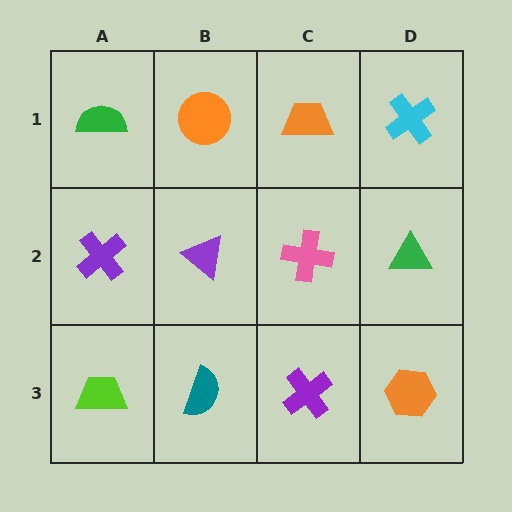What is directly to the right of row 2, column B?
A pink cross.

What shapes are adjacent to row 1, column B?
A purple triangle (row 2, column B), a green semicircle (row 1, column A), an orange trapezoid (row 1, column C).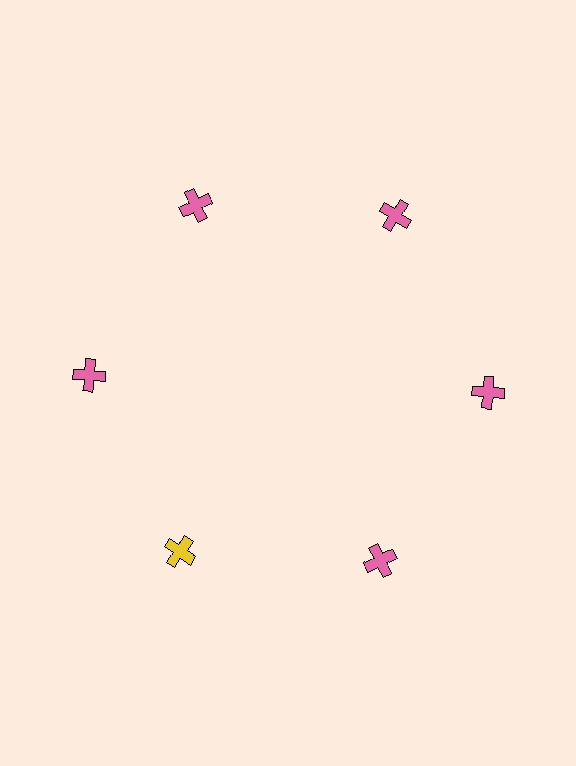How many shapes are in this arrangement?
There are 6 shapes arranged in a ring pattern.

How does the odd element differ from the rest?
It has a different color: yellow instead of pink.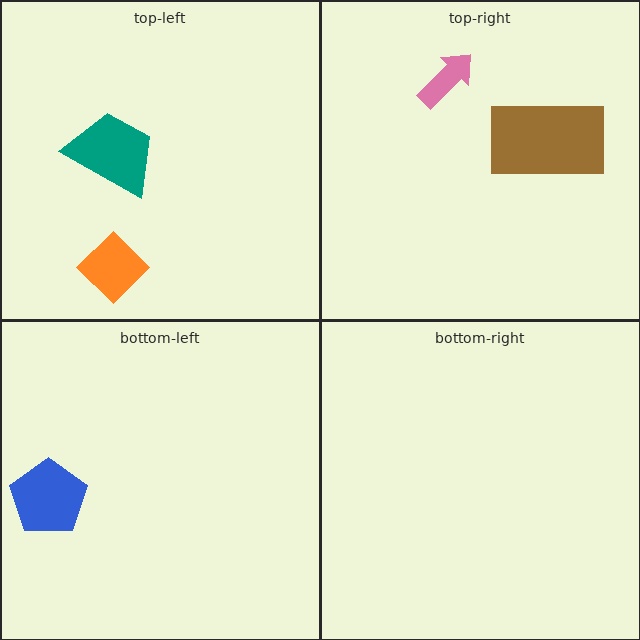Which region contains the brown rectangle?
The top-right region.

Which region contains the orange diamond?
The top-left region.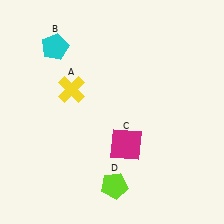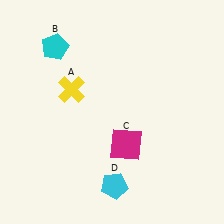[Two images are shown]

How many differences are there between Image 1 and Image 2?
There is 1 difference between the two images.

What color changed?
The pentagon (D) changed from lime in Image 1 to cyan in Image 2.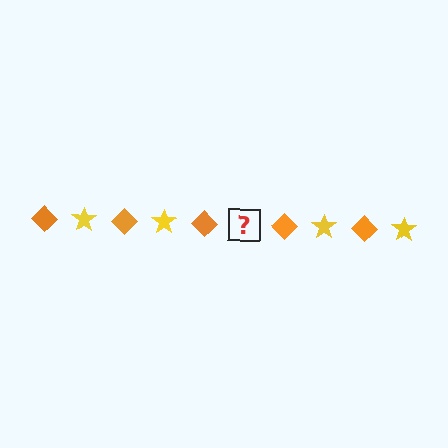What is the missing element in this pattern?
The missing element is a yellow star.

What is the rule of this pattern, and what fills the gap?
The rule is that the pattern alternates between orange diamond and yellow star. The gap should be filled with a yellow star.